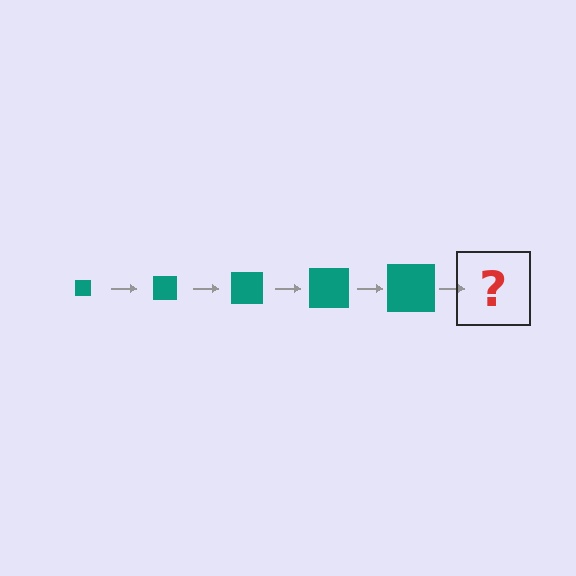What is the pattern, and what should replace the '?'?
The pattern is that the square gets progressively larger each step. The '?' should be a teal square, larger than the previous one.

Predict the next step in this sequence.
The next step is a teal square, larger than the previous one.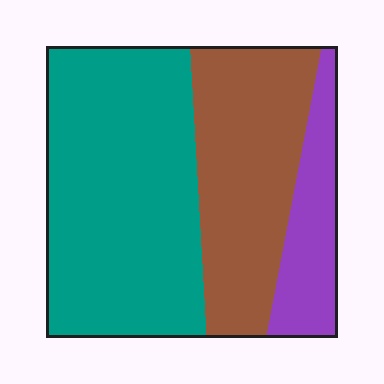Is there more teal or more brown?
Teal.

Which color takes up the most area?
Teal, at roughly 50%.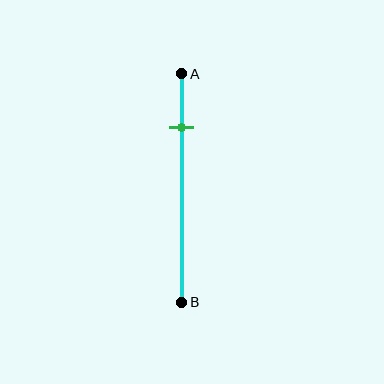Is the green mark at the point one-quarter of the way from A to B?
Yes, the mark is approximately at the one-quarter point.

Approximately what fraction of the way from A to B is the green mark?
The green mark is approximately 25% of the way from A to B.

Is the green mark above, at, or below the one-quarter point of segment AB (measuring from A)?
The green mark is approximately at the one-quarter point of segment AB.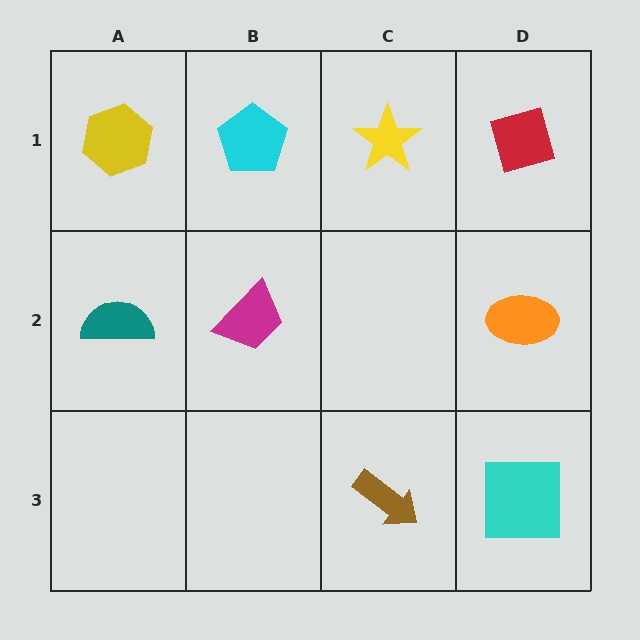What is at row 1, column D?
A red diamond.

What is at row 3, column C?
A brown arrow.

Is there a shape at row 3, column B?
No, that cell is empty.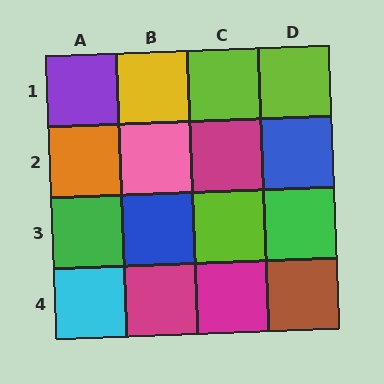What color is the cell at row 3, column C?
Lime.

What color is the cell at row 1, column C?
Lime.